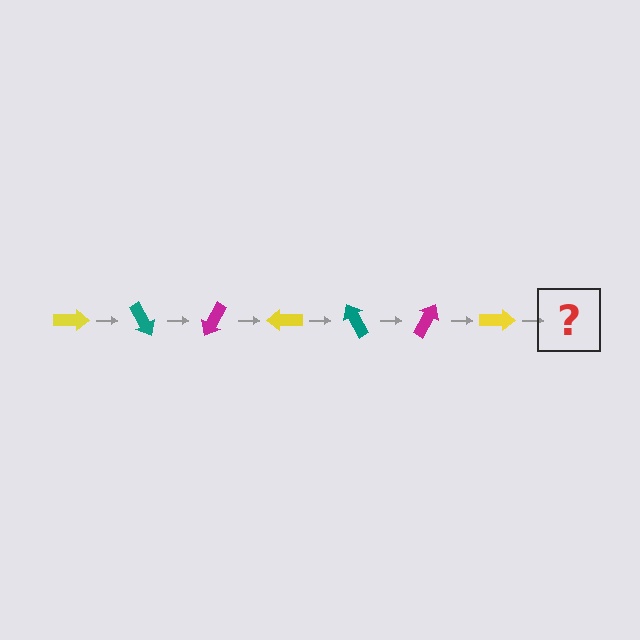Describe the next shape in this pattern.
It should be a teal arrow, rotated 420 degrees from the start.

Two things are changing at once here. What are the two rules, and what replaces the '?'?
The two rules are that it rotates 60 degrees each step and the color cycles through yellow, teal, and magenta. The '?' should be a teal arrow, rotated 420 degrees from the start.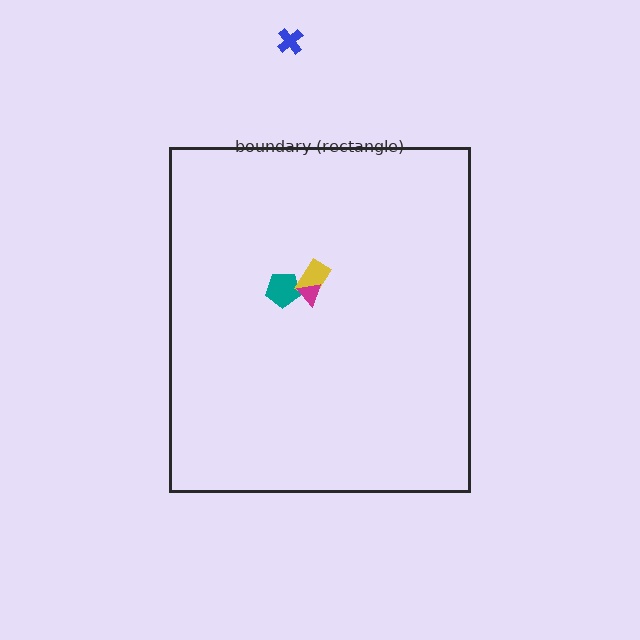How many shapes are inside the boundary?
3 inside, 1 outside.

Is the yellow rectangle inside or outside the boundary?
Inside.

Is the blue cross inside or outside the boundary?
Outside.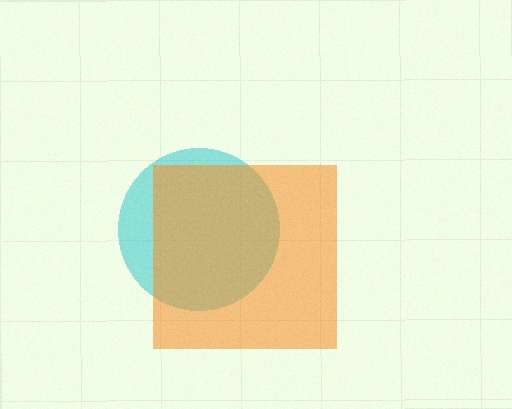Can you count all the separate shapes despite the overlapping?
Yes, there are 2 separate shapes.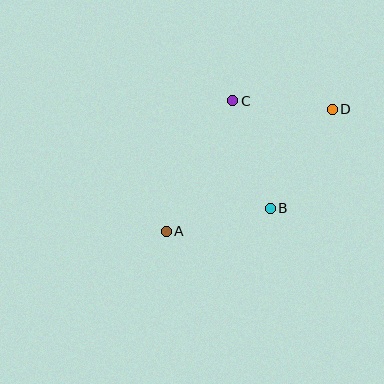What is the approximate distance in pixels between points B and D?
The distance between B and D is approximately 117 pixels.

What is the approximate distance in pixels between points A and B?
The distance between A and B is approximately 107 pixels.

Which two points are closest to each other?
Points C and D are closest to each other.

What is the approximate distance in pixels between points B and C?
The distance between B and C is approximately 114 pixels.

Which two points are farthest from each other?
Points A and D are farthest from each other.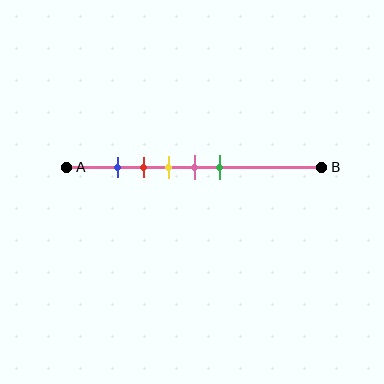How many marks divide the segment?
There are 5 marks dividing the segment.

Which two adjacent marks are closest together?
The blue and red marks are the closest adjacent pair.